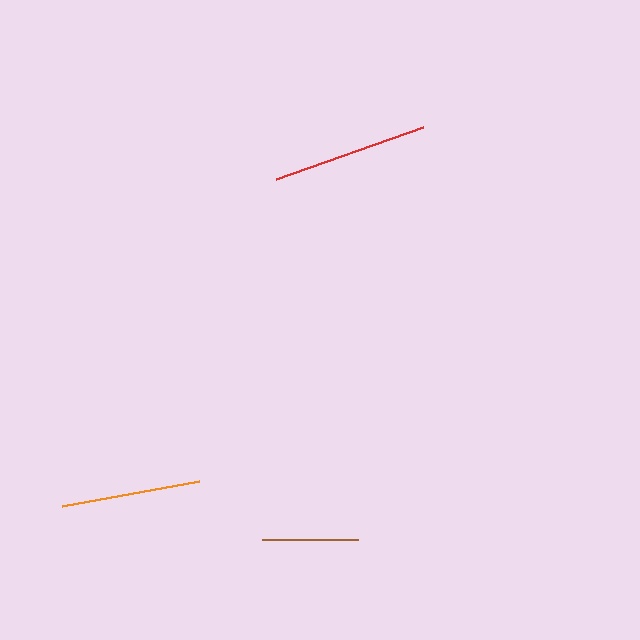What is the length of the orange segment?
The orange segment is approximately 140 pixels long.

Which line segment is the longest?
The red line is the longest at approximately 156 pixels.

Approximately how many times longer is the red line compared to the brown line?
The red line is approximately 1.6 times the length of the brown line.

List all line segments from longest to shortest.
From longest to shortest: red, orange, brown.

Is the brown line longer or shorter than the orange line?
The orange line is longer than the brown line.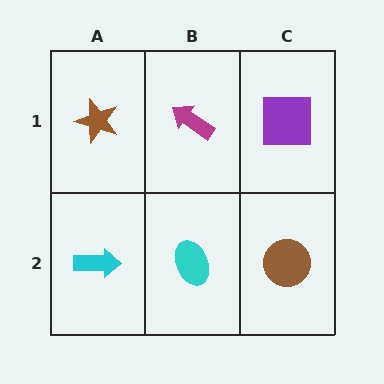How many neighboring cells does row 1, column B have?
3.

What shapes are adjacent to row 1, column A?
A cyan arrow (row 2, column A), a magenta arrow (row 1, column B).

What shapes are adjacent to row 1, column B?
A cyan ellipse (row 2, column B), a brown star (row 1, column A), a purple square (row 1, column C).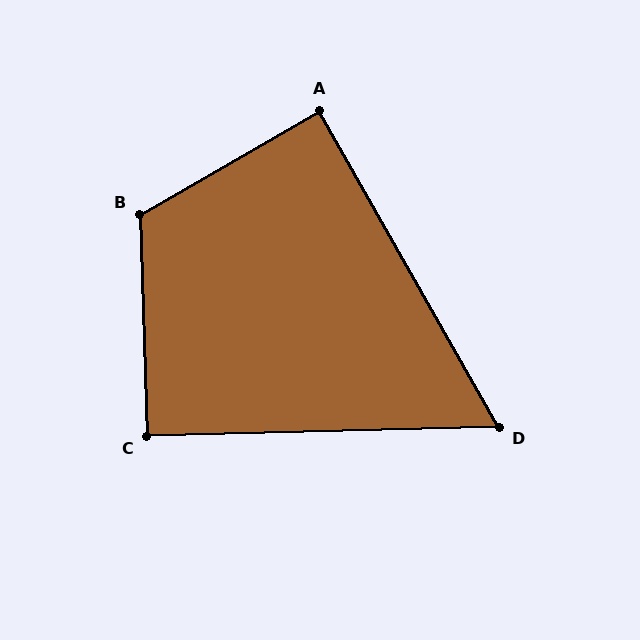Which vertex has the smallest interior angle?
D, at approximately 62 degrees.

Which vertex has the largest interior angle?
B, at approximately 118 degrees.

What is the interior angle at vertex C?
Approximately 90 degrees (approximately right).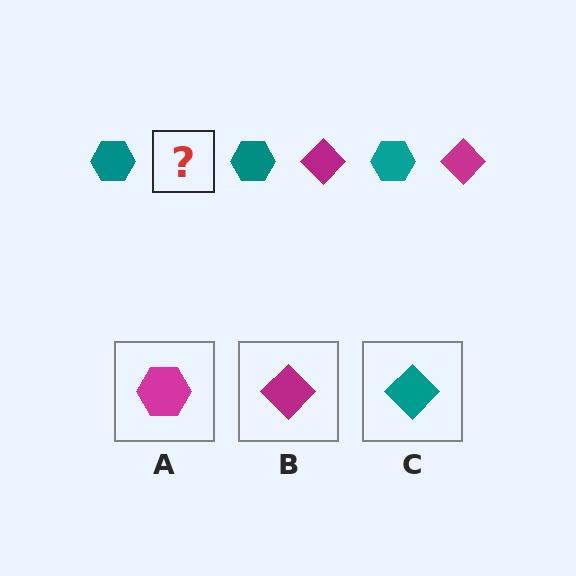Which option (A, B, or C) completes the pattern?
B.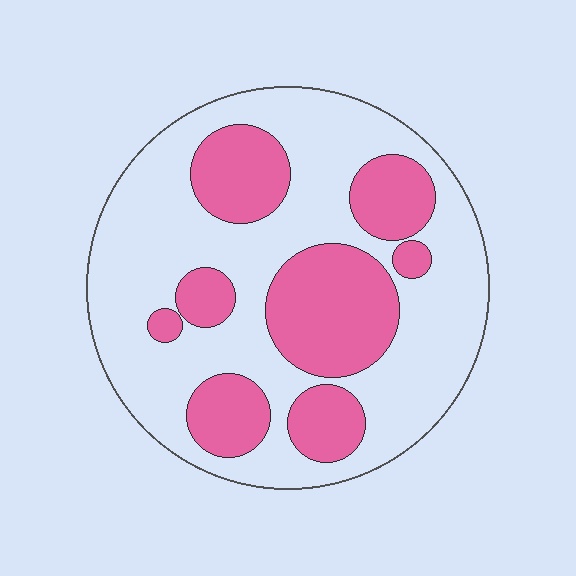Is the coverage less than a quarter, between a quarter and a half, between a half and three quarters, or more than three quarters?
Between a quarter and a half.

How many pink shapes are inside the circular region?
8.